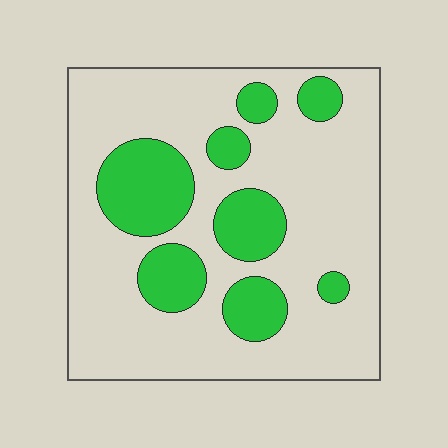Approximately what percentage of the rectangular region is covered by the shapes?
Approximately 25%.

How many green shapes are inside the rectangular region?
8.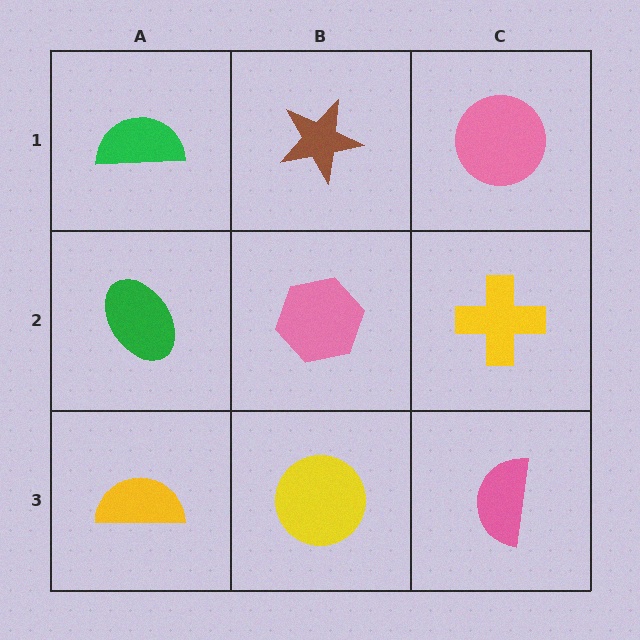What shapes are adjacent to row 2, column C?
A pink circle (row 1, column C), a pink semicircle (row 3, column C), a pink hexagon (row 2, column B).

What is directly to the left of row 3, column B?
A yellow semicircle.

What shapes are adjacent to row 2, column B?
A brown star (row 1, column B), a yellow circle (row 3, column B), a green ellipse (row 2, column A), a yellow cross (row 2, column C).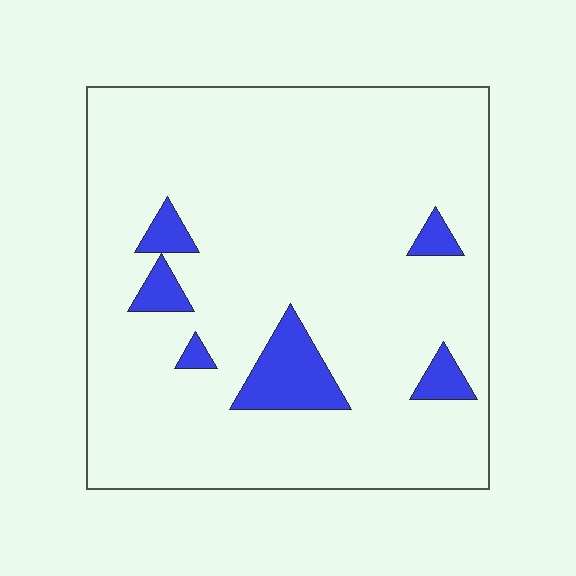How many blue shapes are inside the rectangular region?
6.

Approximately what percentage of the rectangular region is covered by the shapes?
Approximately 10%.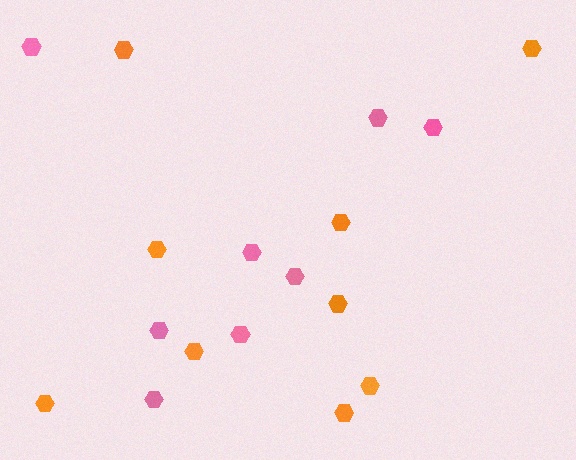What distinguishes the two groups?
There are 2 groups: one group of pink hexagons (8) and one group of orange hexagons (9).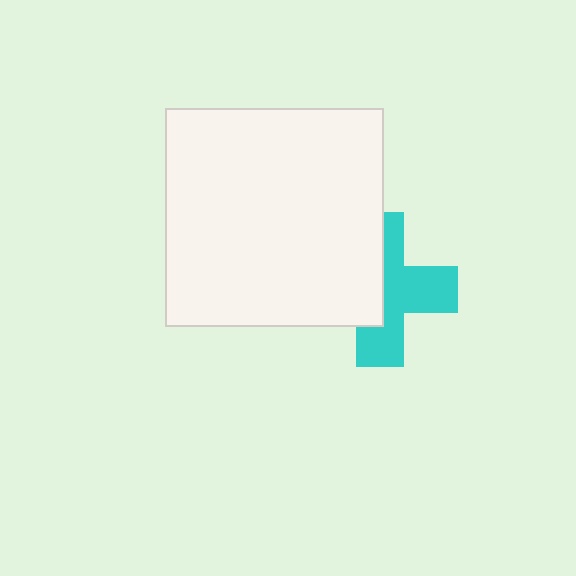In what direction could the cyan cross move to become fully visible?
The cyan cross could move right. That would shift it out from behind the white square entirely.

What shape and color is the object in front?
The object in front is a white square.